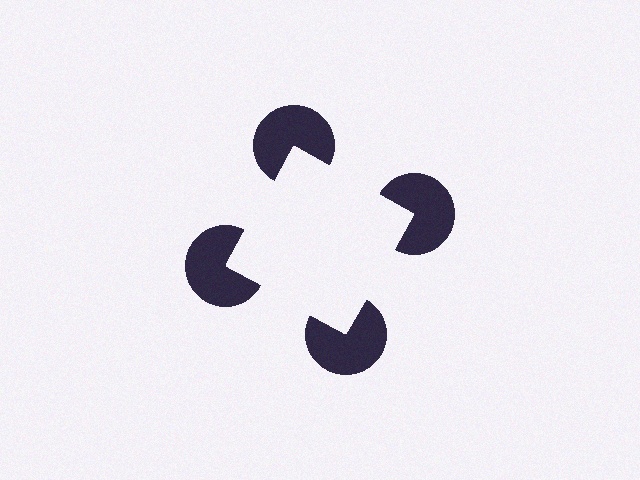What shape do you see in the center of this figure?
An illusory square — its edges are inferred from the aligned wedge cuts in the pac-man discs, not physically drawn.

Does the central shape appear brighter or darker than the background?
It typically appears slightly brighter than the background, even though no actual brightness change is drawn.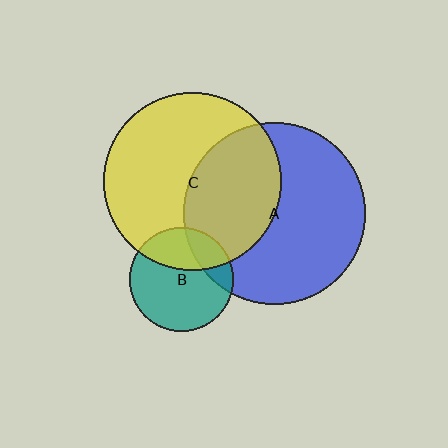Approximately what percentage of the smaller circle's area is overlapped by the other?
Approximately 20%.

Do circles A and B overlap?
Yes.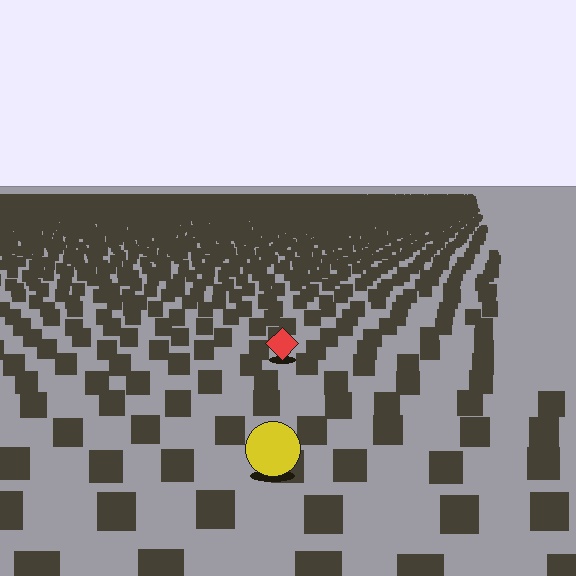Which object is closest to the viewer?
The yellow circle is closest. The texture marks near it are larger and more spread out.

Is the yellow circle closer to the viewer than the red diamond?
Yes. The yellow circle is closer — you can tell from the texture gradient: the ground texture is coarser near it.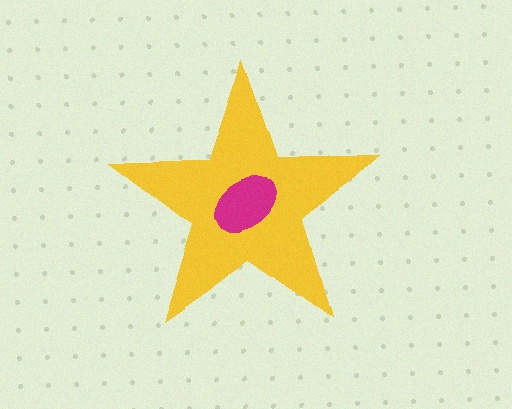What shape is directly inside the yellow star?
The magenta ellipse.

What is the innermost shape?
The magenta ellipse.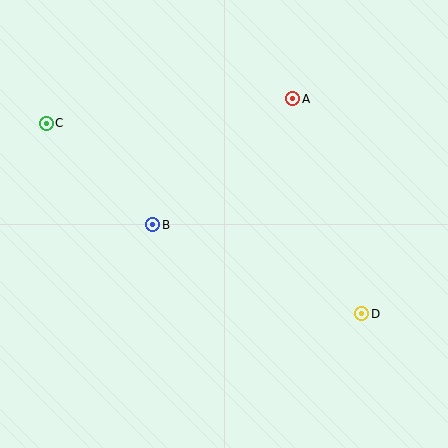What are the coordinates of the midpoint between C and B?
The midpoint between C and B is at (99, 174).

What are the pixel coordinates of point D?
Point D is at (362, 314).